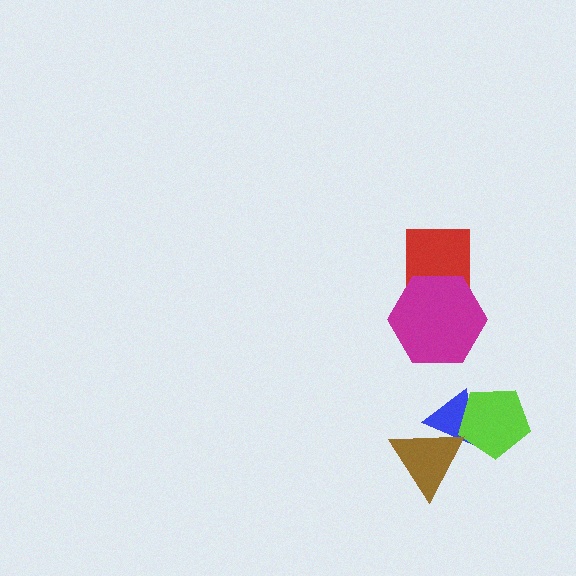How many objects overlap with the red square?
1 object overlaps with the red square.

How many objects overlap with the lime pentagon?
1 object overlaps with the lime pentagon.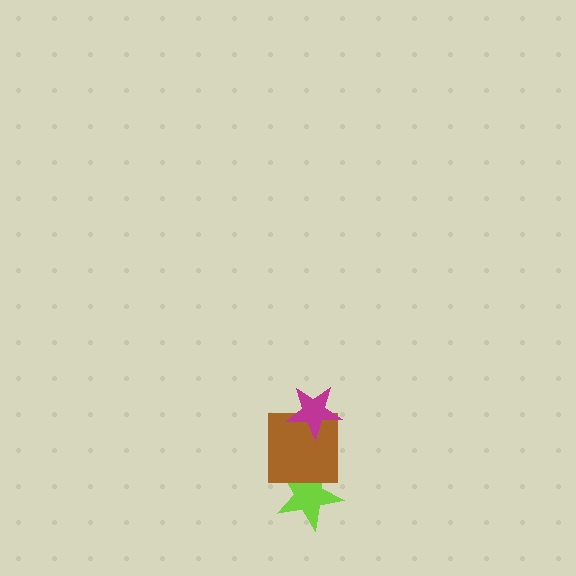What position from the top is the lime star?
The lime star is 3rd from the top.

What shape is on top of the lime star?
The brown square is on top of the lime star.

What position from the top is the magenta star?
The magenta star is 1st from the top.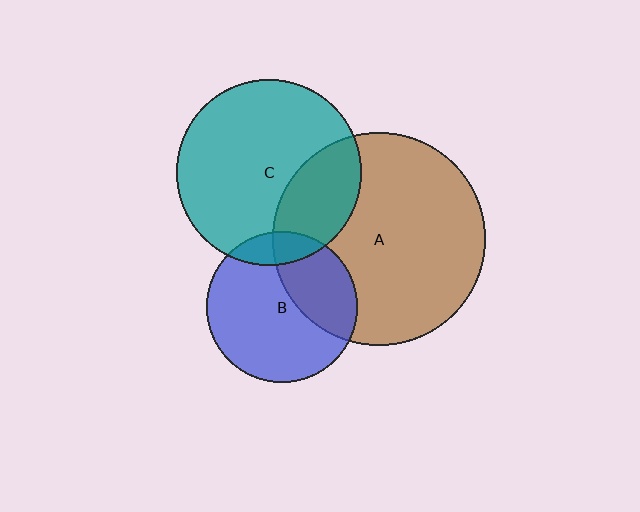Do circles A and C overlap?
Yes.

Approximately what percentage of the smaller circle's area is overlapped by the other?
Approximately 30%.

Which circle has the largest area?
Circle A (brown).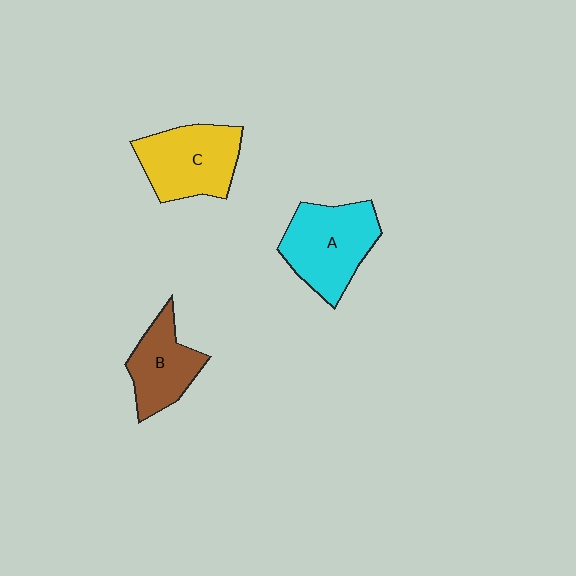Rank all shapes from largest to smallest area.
From largest to smallest: A (cyan), C (yellow), B (brown).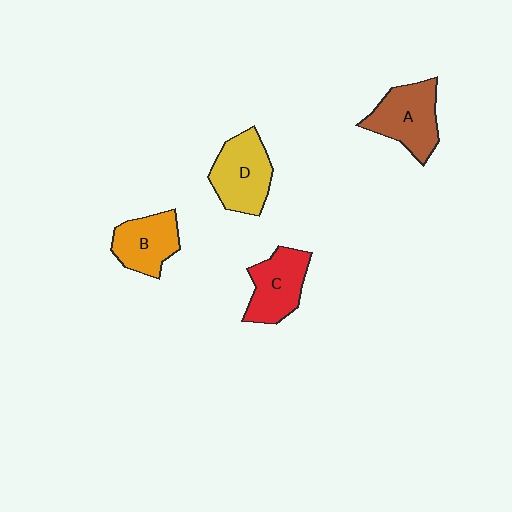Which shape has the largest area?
Shape A (brown).